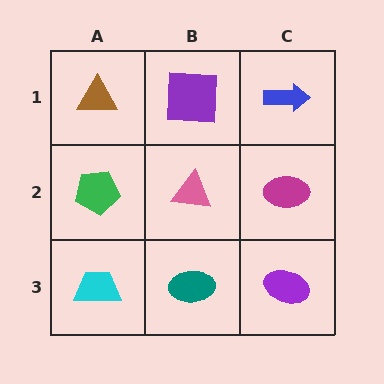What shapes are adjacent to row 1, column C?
A magenta ellipse (row 2, column C), a purple square (row 1, column B).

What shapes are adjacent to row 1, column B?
A pink triangle (row 2, column B), a brown triangle (row 1, column A), a blue arrow (row 1, column C).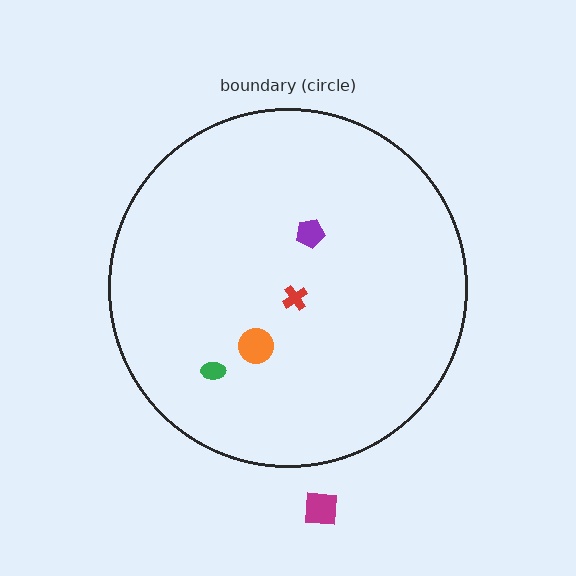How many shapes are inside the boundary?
4 inside, 1 outside.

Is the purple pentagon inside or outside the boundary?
Inside.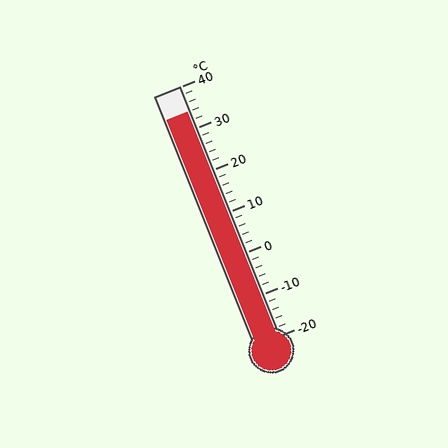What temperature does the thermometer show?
The thermometer shows approximately 34°C.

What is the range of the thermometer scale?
The thermometer scale ranges from -20°C to 40°C.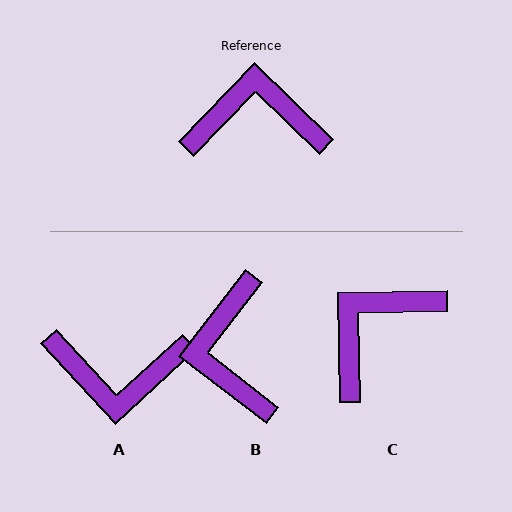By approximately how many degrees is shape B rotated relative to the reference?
Approximately 97 degrees counter-clockwise.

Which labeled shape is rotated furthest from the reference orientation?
A, about 177 degrees away.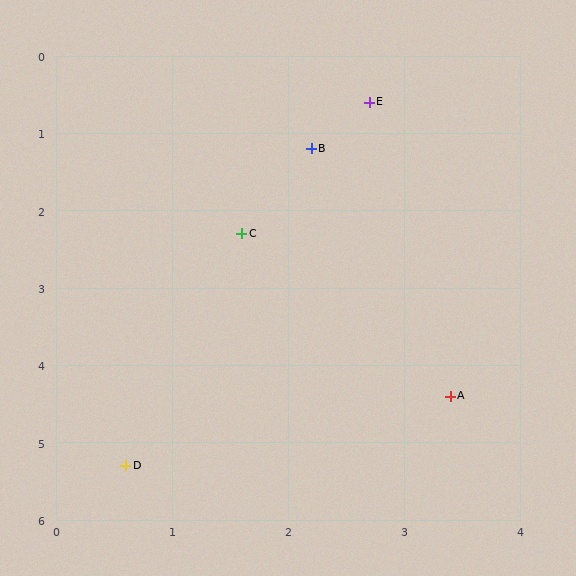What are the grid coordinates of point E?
Point E is at approximately (2.7, 0.6).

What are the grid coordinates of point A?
Point A is at approximately (3.4, 4.4).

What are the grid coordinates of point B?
Point B is at approximately (2.2, 1.2).